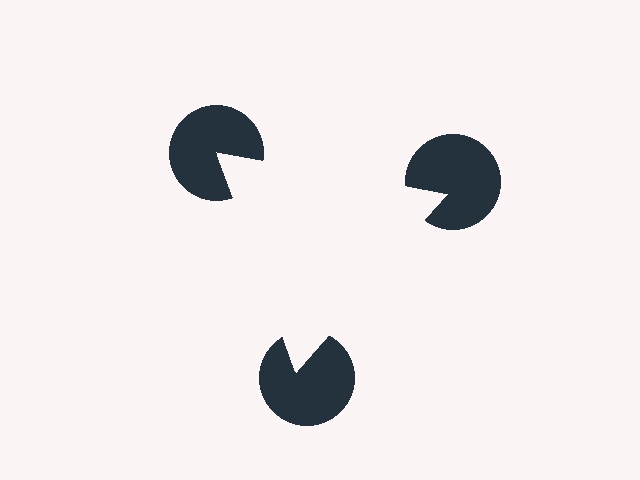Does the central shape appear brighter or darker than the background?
It typically appears slightly brighter than the background, even though no actual brightness change is drawn.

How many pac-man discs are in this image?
There are 3 — one at each vertex of the illusory triangle.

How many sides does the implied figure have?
3 sides.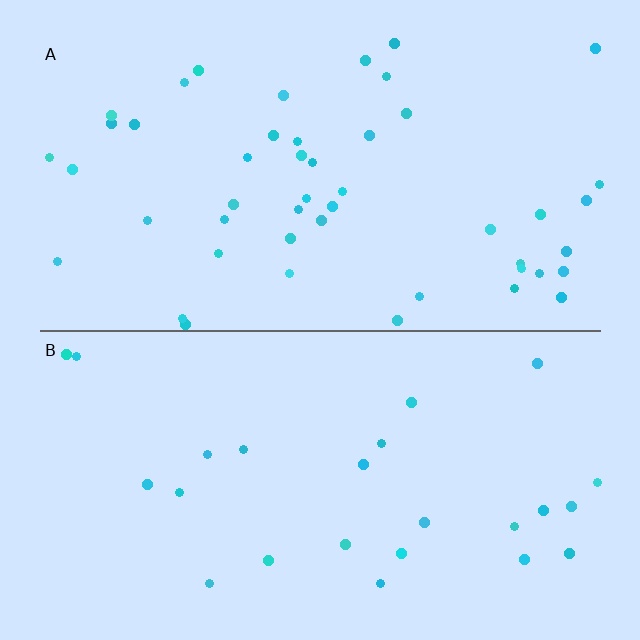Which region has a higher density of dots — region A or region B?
A (the top).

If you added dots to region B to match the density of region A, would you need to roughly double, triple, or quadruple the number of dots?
Approximately double.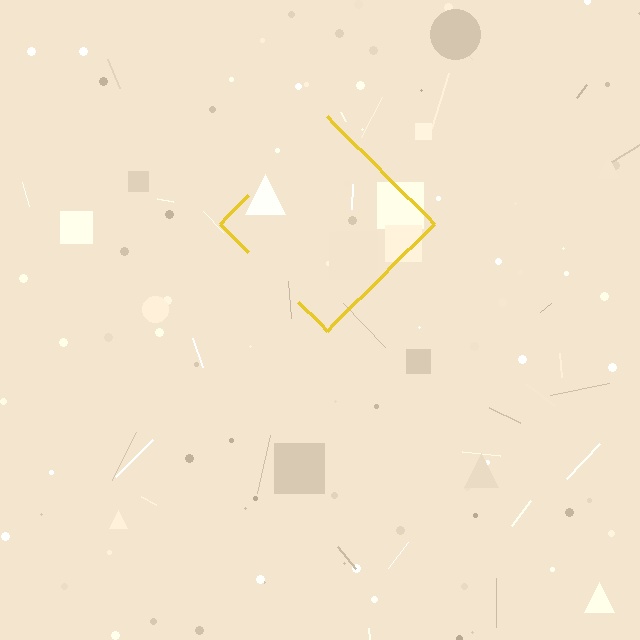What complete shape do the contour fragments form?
The contour fragments form a diamond.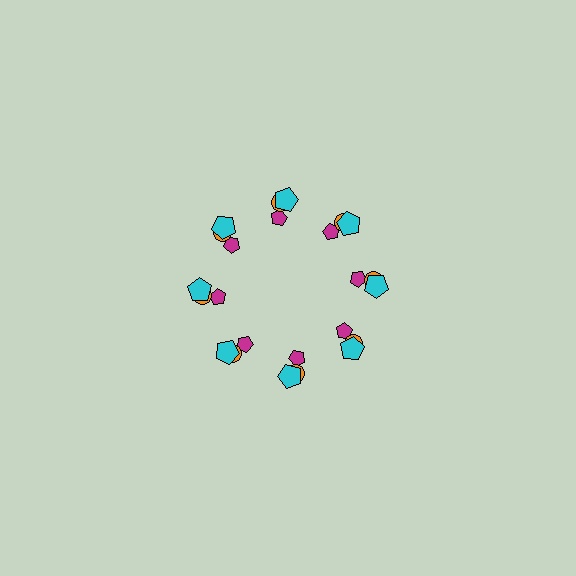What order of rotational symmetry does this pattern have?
This pattern has 8-fold rotational symmetry.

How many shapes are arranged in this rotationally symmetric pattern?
There are 24 shapes, arranged in 8 groups of 3.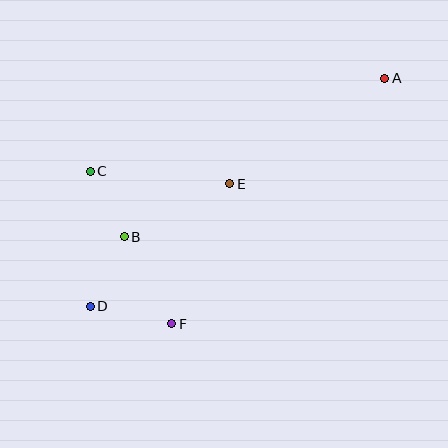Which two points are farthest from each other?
Points A and D are farthest from each other.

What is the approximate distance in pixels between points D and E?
The distance between D and E is approximately 185 pixels.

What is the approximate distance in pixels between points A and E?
The distance between A and E is approximately 188 pixels.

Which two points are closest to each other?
Points B and C are closest to each other.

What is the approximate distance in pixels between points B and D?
The distance between B and D is approximately 77 pixels.